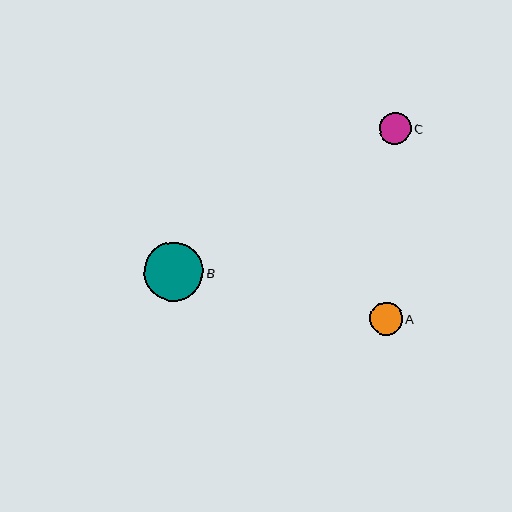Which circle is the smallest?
Circle C is the smallest with a size of approximately 32 pixels.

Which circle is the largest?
Circle B is the largest with a size of approximately 59 pixels.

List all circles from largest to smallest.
From largest to smallest: B, A, C.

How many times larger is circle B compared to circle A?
Circle B is approximately 1.8 times the size of circle A.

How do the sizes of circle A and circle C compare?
Circle A and circle C are approximately the same size.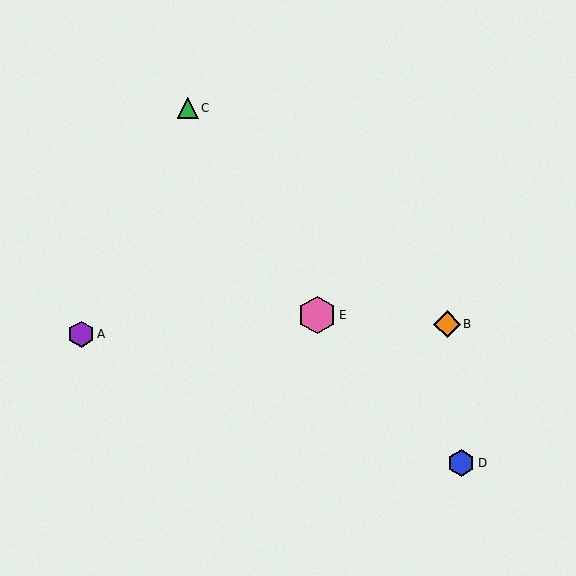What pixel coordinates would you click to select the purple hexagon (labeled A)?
Click at (81, 334) to select the purple hexagon A.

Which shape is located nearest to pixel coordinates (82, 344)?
The purple hexagon (labeled A) at (81, 334) is nearest to that location.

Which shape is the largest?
The pink hexagon (labeled E) is the largest.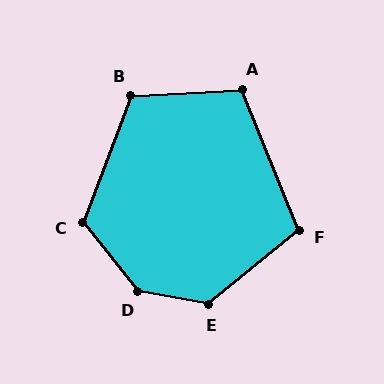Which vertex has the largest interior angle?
D, at approximately 139 degrees.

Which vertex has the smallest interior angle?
F, at approximately 107 degrees.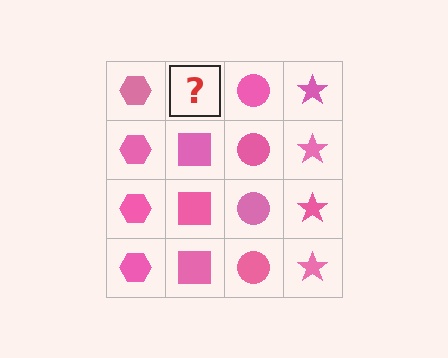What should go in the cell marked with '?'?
The missing cell should contain a pink square.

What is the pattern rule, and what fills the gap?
The rule is that each column has a consistent shape. The gap should be filled with a pink square.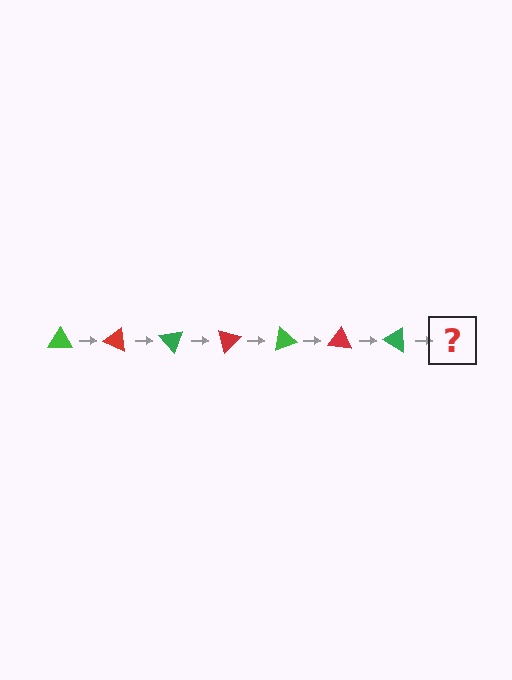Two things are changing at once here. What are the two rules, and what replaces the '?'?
The two rules are that it rotates 25 degrees each step and the color cycles through green and red. The '?' should be a red triangle, rotated 175 degrees from the start.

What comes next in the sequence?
The next element should be a red triangle, rotated 175 degrees from the start.